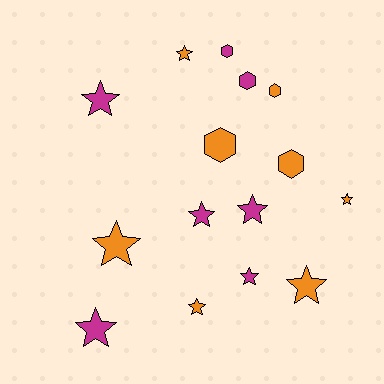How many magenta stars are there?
There are 5 magenta stars.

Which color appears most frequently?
Orange, with 8 objects.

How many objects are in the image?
There are 15 objects.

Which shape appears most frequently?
Star, with 10 objects.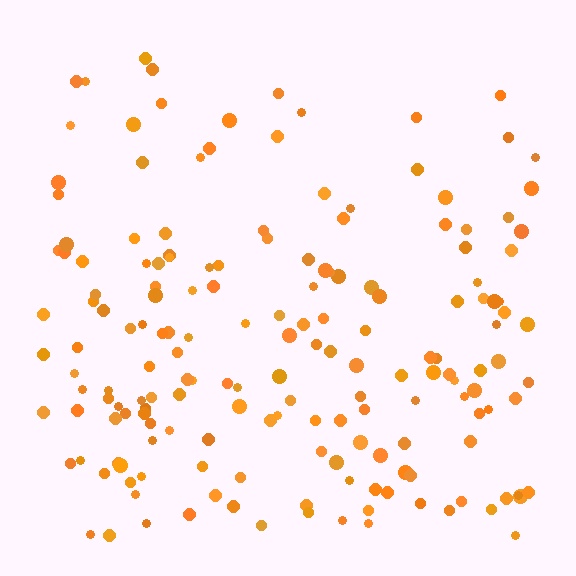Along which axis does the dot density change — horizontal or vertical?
Vertical.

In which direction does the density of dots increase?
From top to bottom, with the bottom side densest.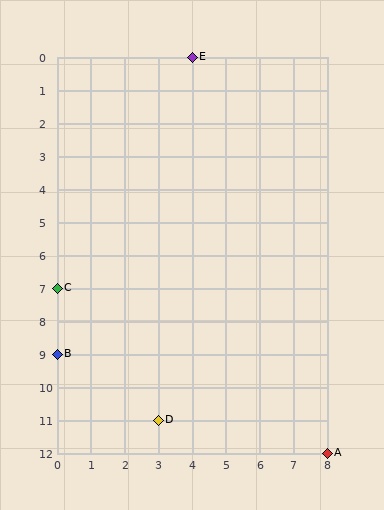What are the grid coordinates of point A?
Point A is at grid coordinates (8, 12).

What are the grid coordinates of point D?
Point D is at grid coordinates (3, 11).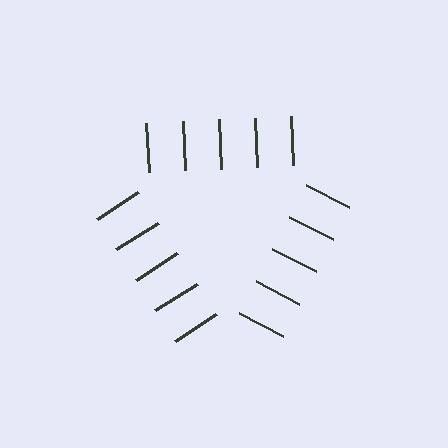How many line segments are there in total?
15 — 5 along each of the 3 edges.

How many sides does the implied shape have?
3 sides — the line-ends trace a triangle.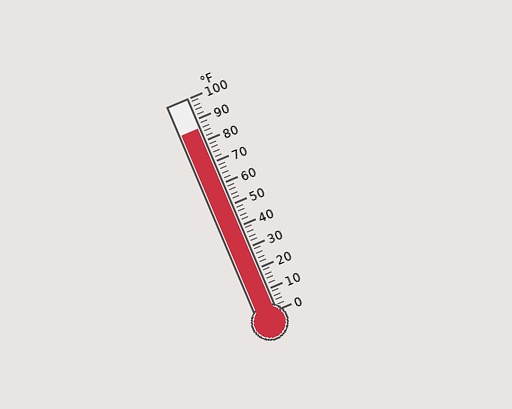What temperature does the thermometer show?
The thermometer shows approximately 86°F.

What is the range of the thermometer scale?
The thermometer scale ranges from 0°F to 100°F.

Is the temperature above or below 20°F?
The temperature is above 20°F.